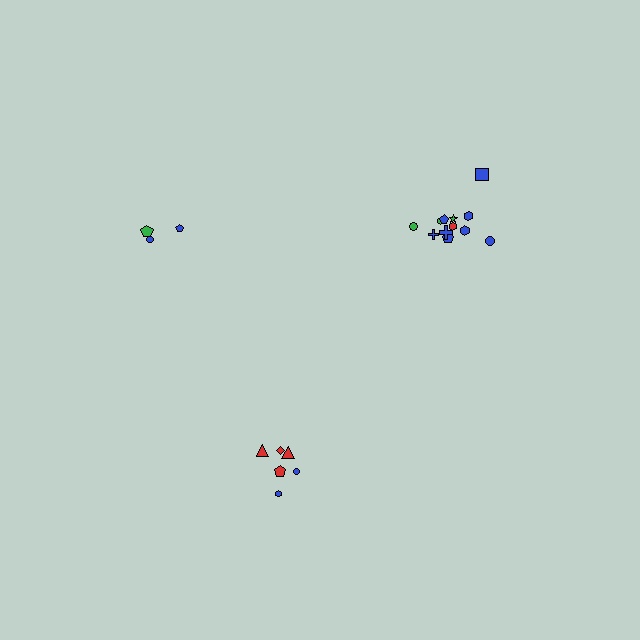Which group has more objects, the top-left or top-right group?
The top-right group.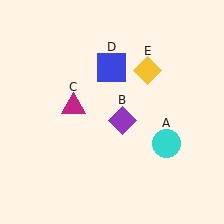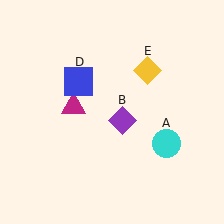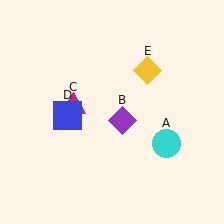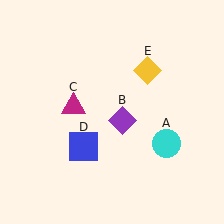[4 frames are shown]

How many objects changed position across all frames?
1 object changed position: blue square (object D).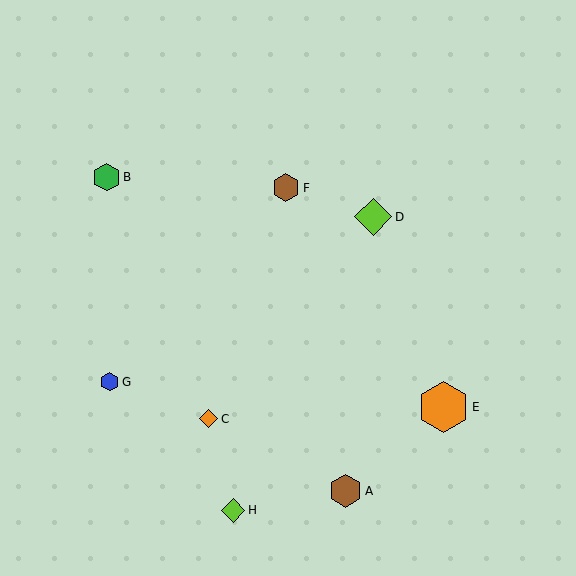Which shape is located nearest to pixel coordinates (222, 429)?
The orange diamond (labeled C) at (209, 419) is nearest to that location.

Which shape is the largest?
The orange hexagon (labeled E) is the largest.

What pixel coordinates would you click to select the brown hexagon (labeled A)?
Click at (346, 491) to select the brown hexagon A.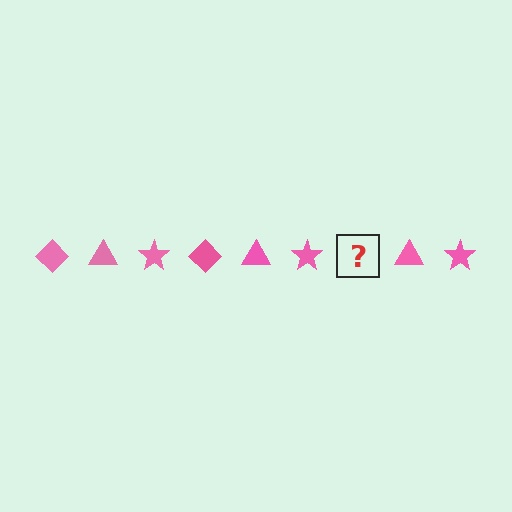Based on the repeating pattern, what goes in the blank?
The blank should be a pink diamond.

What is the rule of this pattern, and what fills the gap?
The rule is that the pattern cycles through diamond, triangle, star shapes in pink. The gap should be filled with a pink diamond.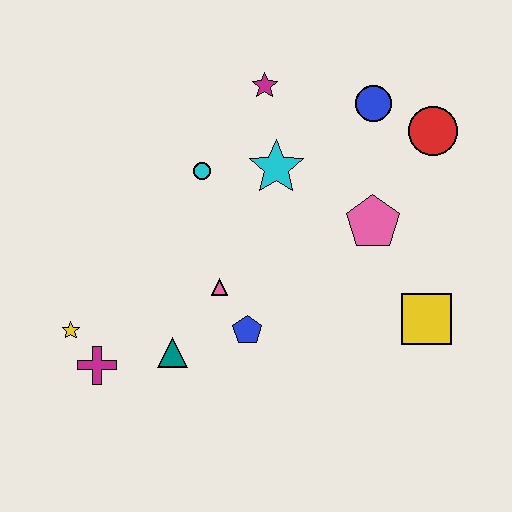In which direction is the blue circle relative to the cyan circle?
The blue circle is to the right of the cyan circle.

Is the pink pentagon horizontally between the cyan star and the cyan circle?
No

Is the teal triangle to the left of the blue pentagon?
Yes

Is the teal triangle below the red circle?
Yes